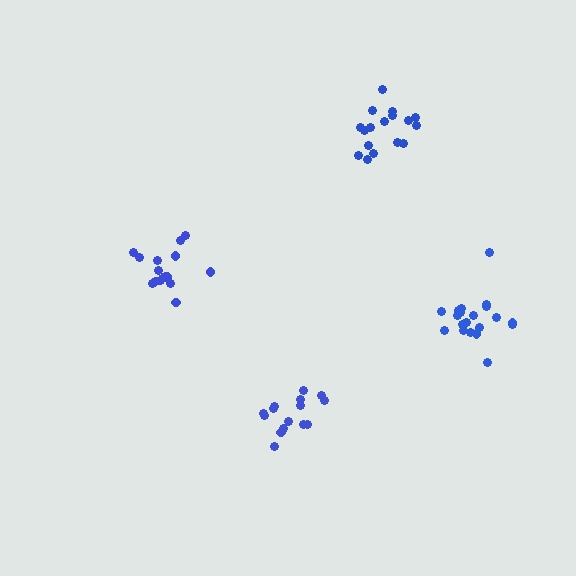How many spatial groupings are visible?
There are 4 spatial groupings.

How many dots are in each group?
Group 1: 17 dots, Group 2: 16 dots, Group 3: 20 dots, Group 4: 15 dots (68 total).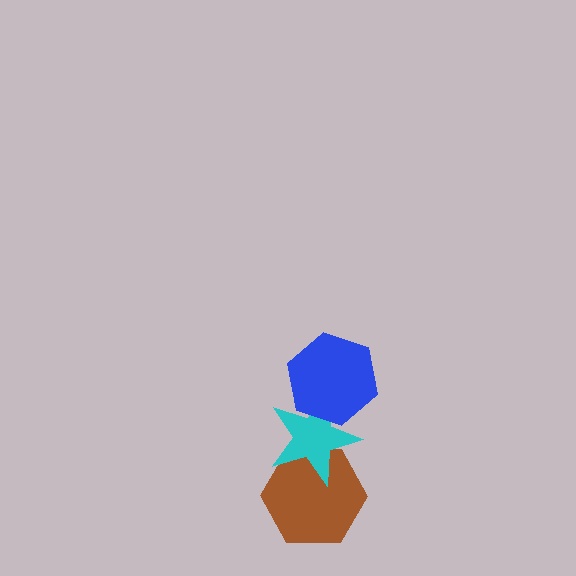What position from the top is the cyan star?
The cyan star is 2nd from the top.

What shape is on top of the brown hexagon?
The cyan star is on top of the brown hexagon.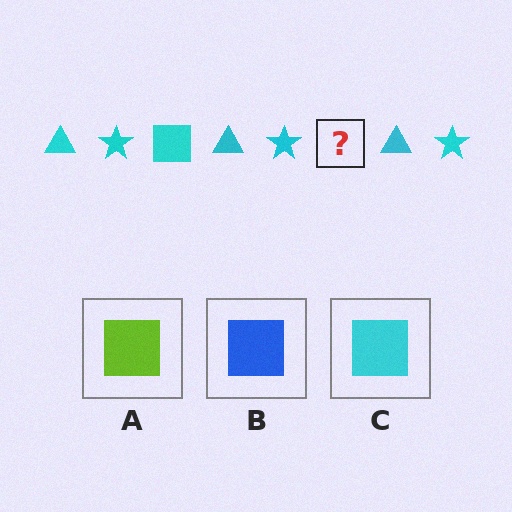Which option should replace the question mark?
Option C.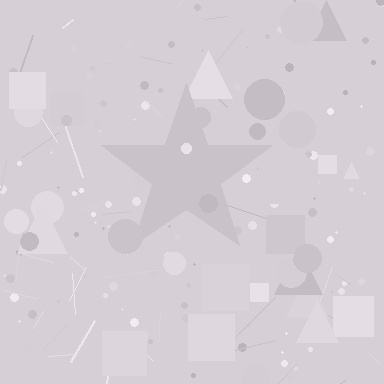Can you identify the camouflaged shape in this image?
The camouflaged shape is a star.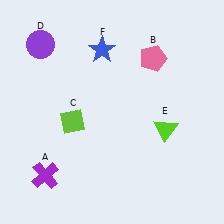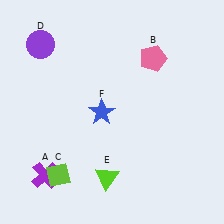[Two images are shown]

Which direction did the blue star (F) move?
The blue star (F) moved down.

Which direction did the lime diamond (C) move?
The lime diamond (C) moved down.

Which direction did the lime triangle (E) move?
The lime triangle (E) moved left.